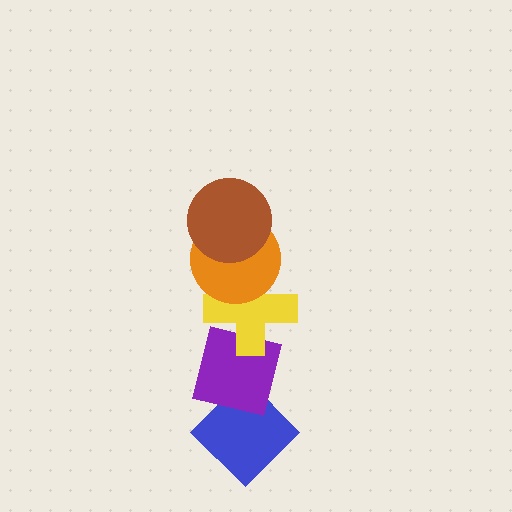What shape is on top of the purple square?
The yellow cross is on top of the purple square.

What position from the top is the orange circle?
The orange circle is 2nd from the top.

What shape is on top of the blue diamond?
The purple square is on top of the blue diamond.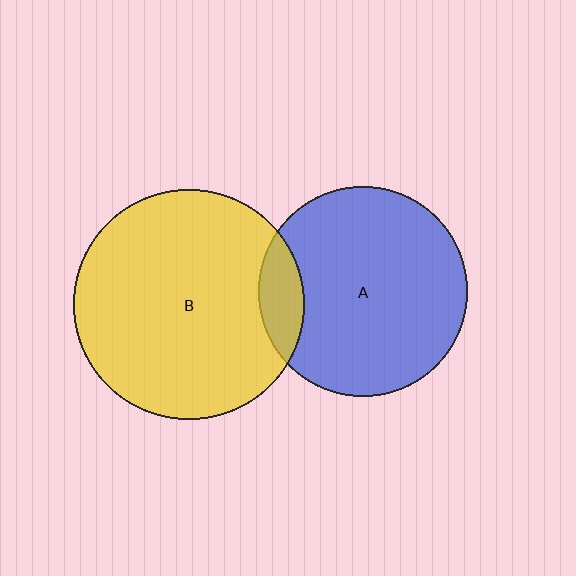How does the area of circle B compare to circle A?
Approximately 1.2 times.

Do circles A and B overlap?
Yes.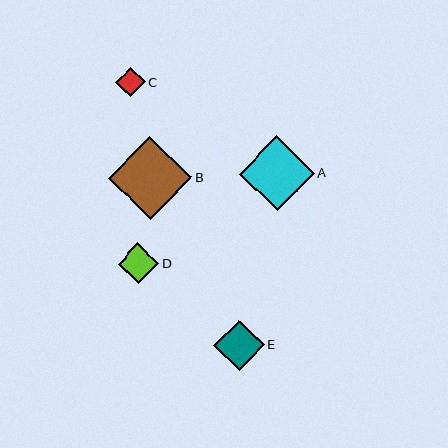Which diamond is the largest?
Diamond B is the largest with a size of approximately 83 pixels.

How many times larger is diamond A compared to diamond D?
Diamond A is approximately 1.8 times the size of diamond D.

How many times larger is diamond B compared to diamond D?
Diamond B is approximately 2.0 times the size of diamond D.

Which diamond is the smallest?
Diamond C is the smallest with a size of approximately 30 pixels.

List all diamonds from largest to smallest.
From largest to smallest: B, A, E, D, C.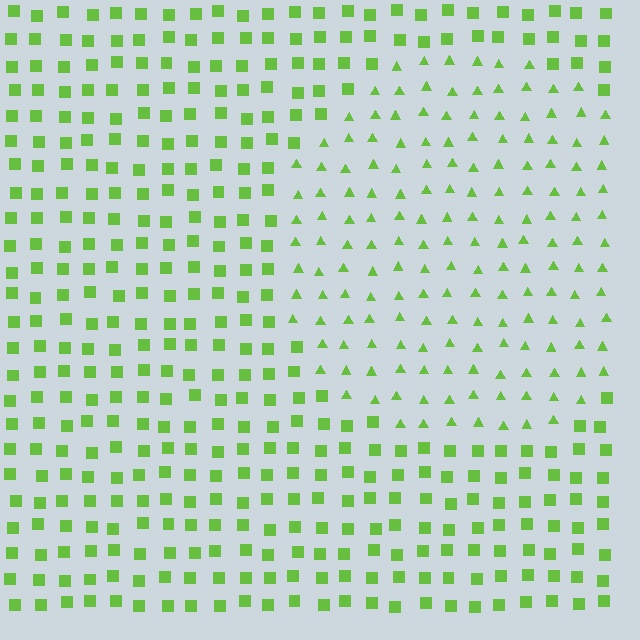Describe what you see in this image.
The image is filled with small lime elements arranged in a uniform grid. A circle-shaped region contains triangles, while the surrounding area contains squares. The boundary is defined purely by the change in element shape.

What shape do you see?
I see a circle.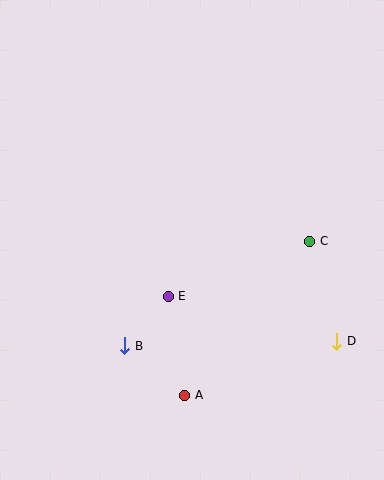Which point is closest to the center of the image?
Point E at (168, 296) is closest to the center.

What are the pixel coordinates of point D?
Point D is at (337, 341).